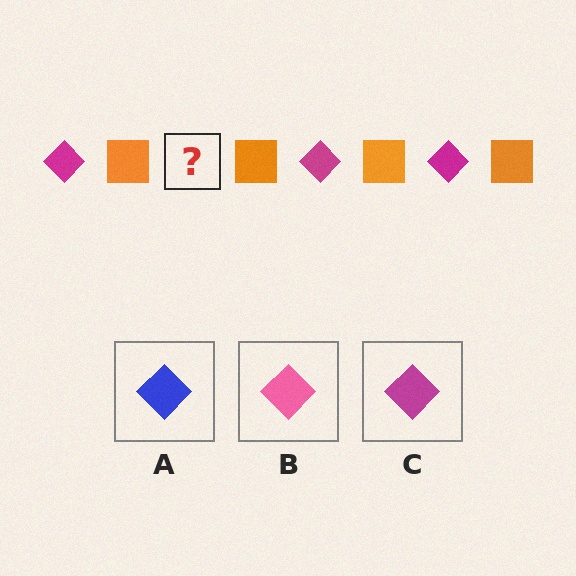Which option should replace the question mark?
Option C.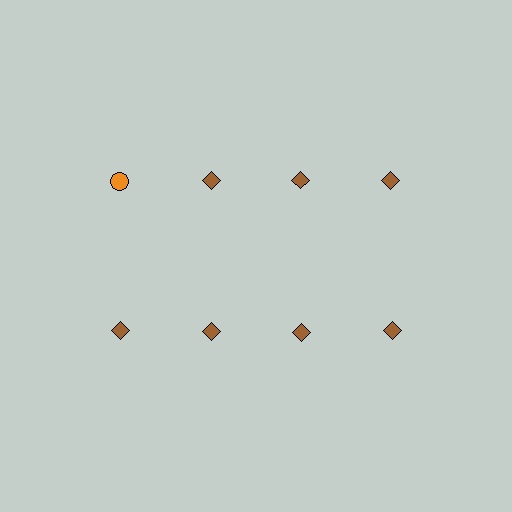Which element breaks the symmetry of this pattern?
The orange circle in the top row, leftmost column breaks the symmetry. All other shapes are brown diamonds.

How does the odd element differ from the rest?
It differs in both color (orange instead of brown) and shape (circle instead of diamond).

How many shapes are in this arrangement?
There are 8 shapes arranged in a grid pattern.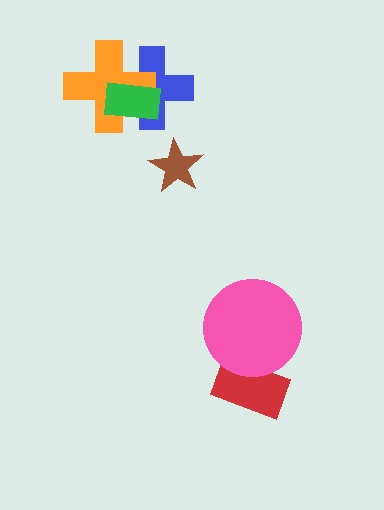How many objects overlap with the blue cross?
2 objects overlap with the blue cross.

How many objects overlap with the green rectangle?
2 objects overlap with the green rectangle.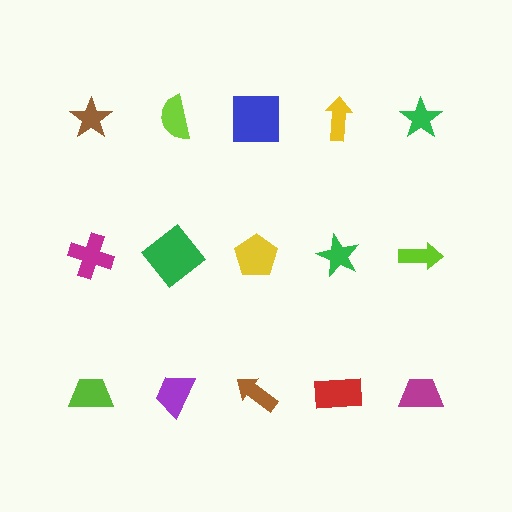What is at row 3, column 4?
A red rectangle.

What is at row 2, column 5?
A lime arrow.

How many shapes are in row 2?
5 shapes.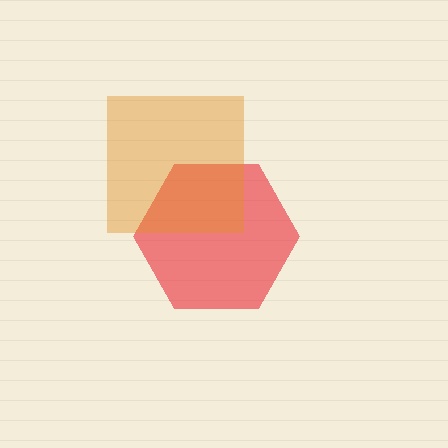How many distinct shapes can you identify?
There are 2 distinct shapes: a red hexagon, an orange square.